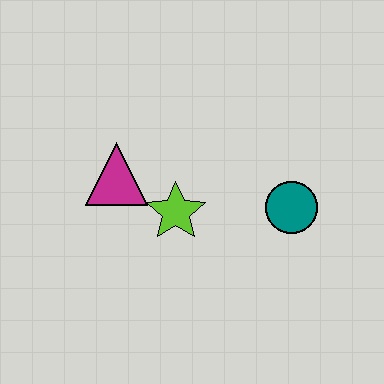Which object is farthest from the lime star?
The teal circle is farthest from the lime star.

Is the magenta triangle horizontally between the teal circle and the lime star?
No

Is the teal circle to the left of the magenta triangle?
No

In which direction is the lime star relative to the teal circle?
The lime star is to the left of the teal circle.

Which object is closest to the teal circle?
The lime star is closest to the teal circle.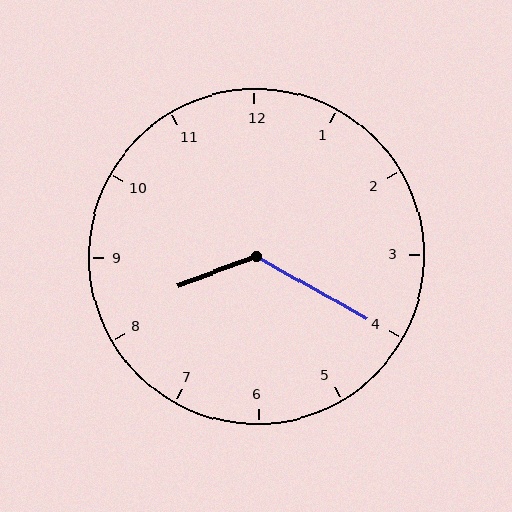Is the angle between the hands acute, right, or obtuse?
It is obtuse.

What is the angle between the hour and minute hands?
Approximately 130 degrees.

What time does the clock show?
8:20.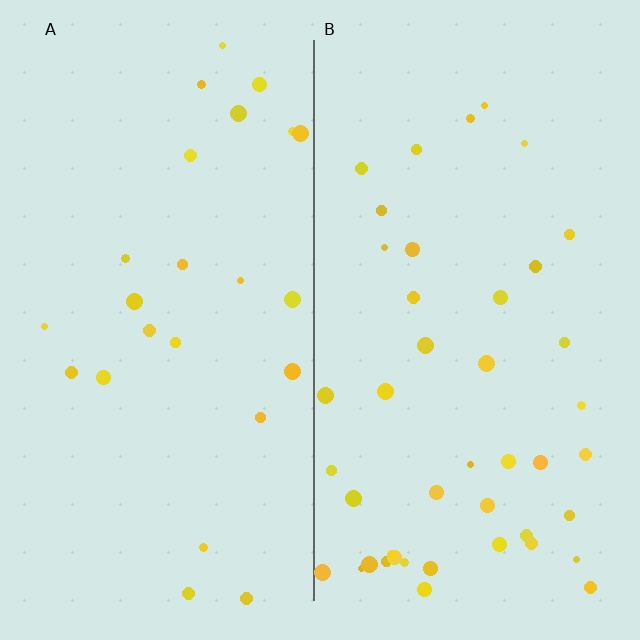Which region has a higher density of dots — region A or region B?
B (the right).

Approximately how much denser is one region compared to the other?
Approximately 1.8× — region B over region A.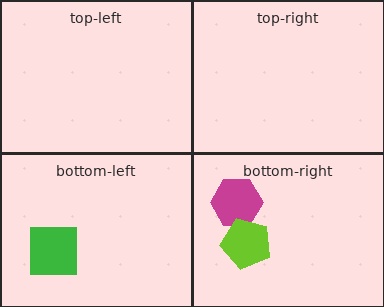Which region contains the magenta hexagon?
The bottom-right region.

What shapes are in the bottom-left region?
The green square.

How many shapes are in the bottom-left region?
1.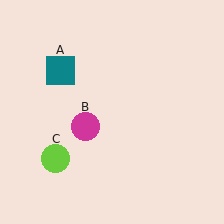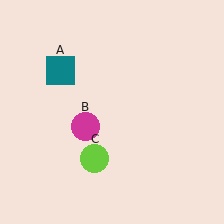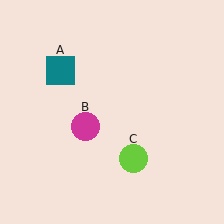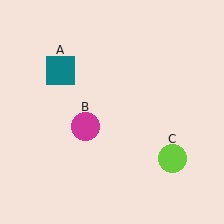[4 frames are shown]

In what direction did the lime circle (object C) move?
The lime circle (object C) moved right.